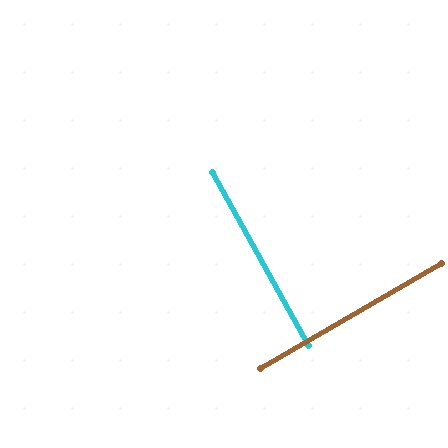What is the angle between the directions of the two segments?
Approximately 89 degrees.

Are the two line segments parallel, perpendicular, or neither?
Perpendicular — they meet at approximately 89°.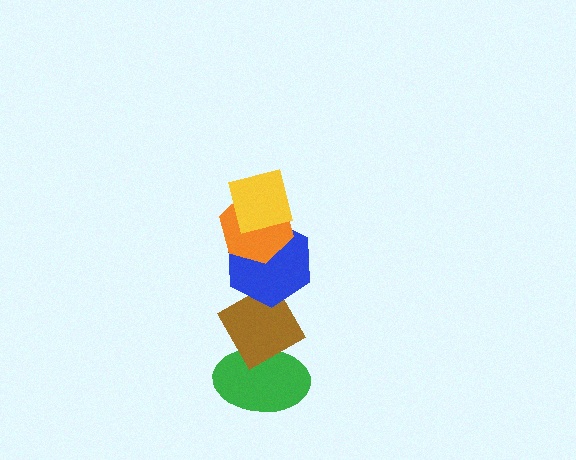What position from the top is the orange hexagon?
The orange hexagon is 2nd from the top.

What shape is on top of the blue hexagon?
The orange hexagon is on top of the blue hexagon.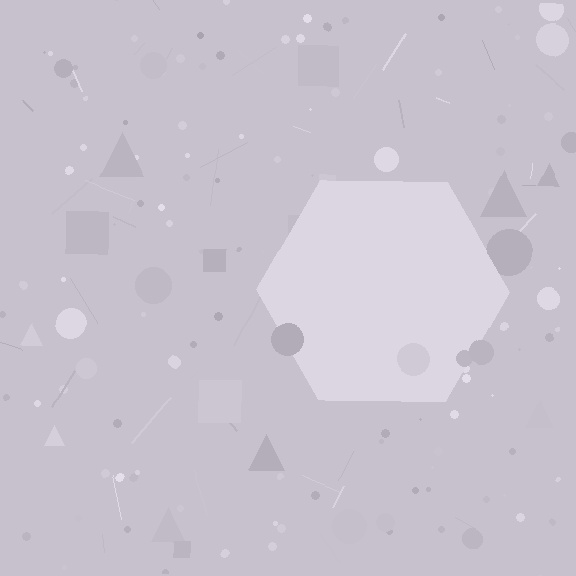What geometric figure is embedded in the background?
A hexagon is embedded in the background.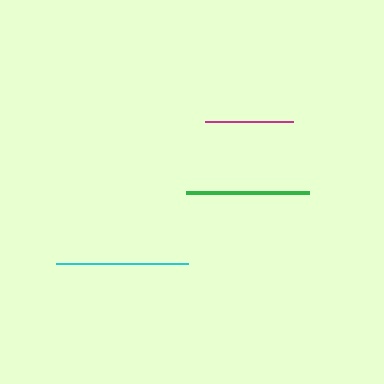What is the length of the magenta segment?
The magenta segment is approximately 88 pixels long.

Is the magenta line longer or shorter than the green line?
The green line is longer than the magenta line.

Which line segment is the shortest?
The magenta line is the shortest at approximately 88 pixels.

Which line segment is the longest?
The cyan line is the longest at approximately 133 pixels.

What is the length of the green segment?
The green segment is approximately 124 pixels long.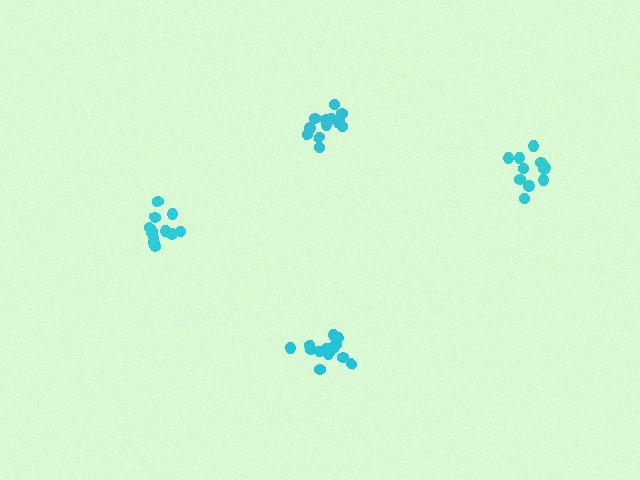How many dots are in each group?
Group 1: 15 dots, Group 2: 13 dots, Group 3: 11 dots, Group 4: 12 dots (51 total).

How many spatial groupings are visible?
There are 4 spatial groupings.